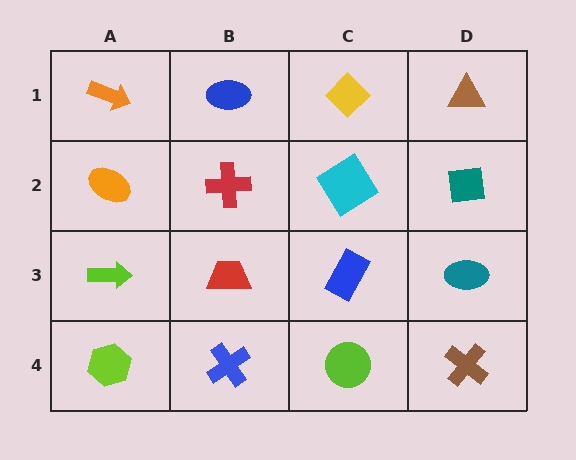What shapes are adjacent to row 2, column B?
A blue ellipse (row 1, column B), a red trapezoid (row 3, column B), an orange ellipse (row 2, column A), a cyan diamond (row 2, column C).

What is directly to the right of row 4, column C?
A brown cross.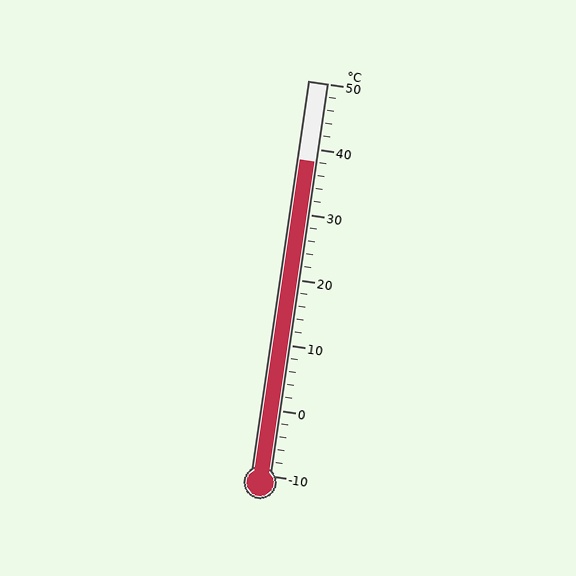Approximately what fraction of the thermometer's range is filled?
The thermometer is filled to approximately 80% of its range.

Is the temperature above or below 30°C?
The temperature is above 30°C.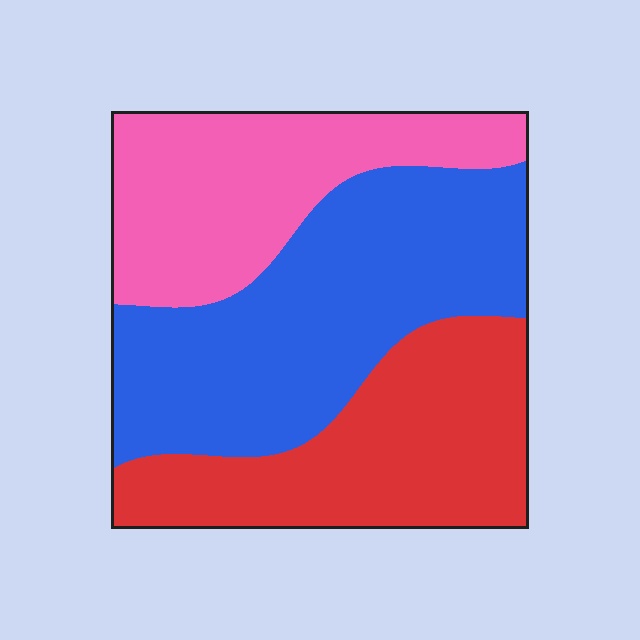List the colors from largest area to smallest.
From largest to smallest: blue, red, pink.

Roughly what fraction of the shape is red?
Red takes up about one third (1/3) of the shape.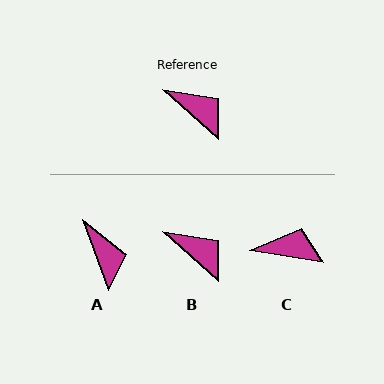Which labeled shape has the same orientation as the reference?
B.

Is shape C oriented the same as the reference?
No, it is off by about 32 degrees.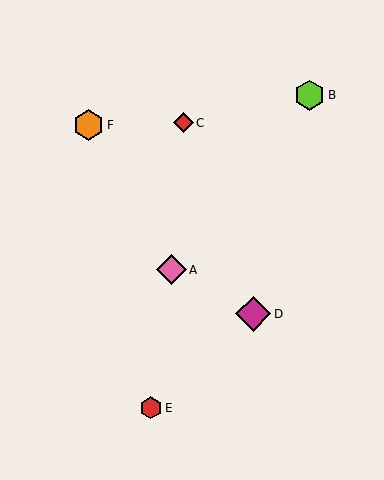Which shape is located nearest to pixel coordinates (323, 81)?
The lime hexagon (labeled B) at (310, 95) is nearest to that location.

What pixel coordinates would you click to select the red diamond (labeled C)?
Click at (183, 123) to select the red diamond C.